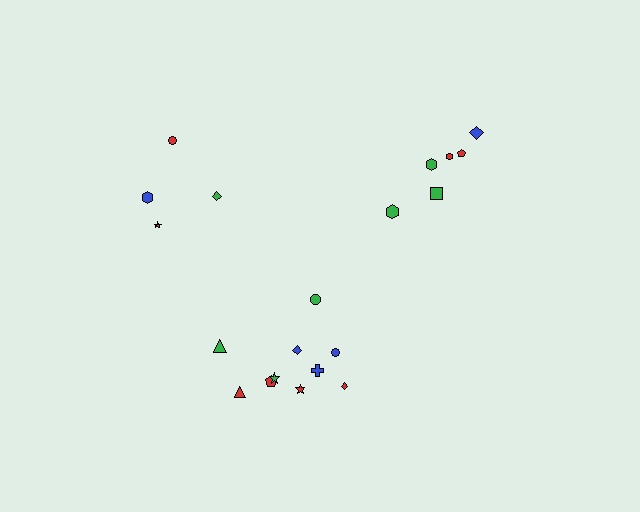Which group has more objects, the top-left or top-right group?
The top-right group.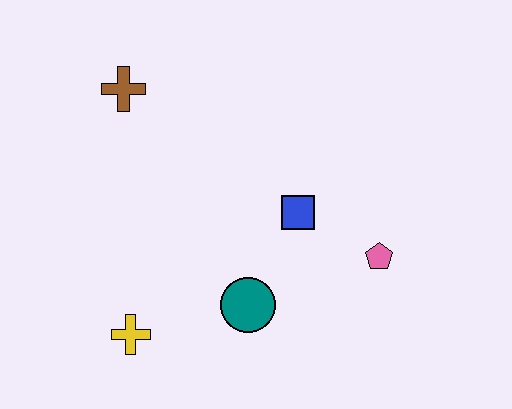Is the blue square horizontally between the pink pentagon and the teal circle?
Yes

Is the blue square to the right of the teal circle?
Yes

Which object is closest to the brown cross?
The blue square is closest to the brown cross.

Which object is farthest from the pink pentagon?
The brown cross is farthest from the pink pentagon.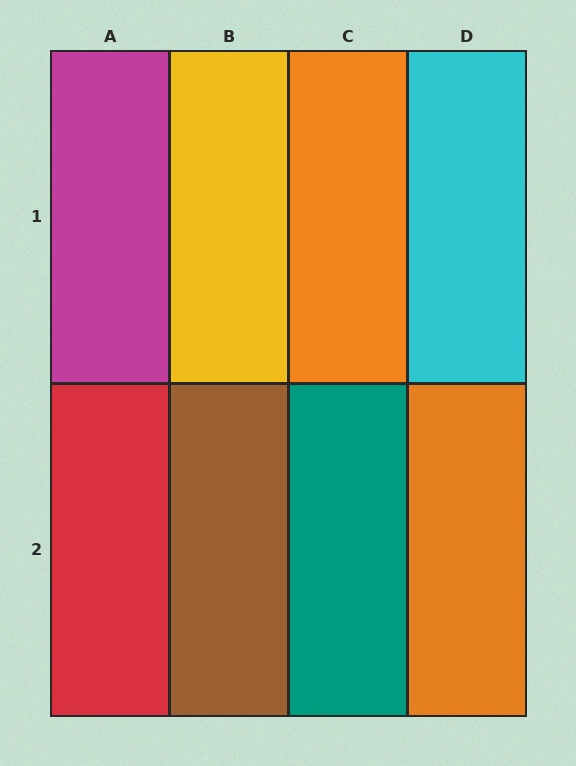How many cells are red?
1 cell is red.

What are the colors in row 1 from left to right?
Magenta, yellow, orange, cyan.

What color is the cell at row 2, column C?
Teal.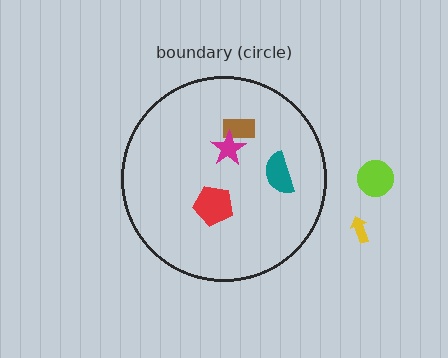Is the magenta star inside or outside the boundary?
Inside.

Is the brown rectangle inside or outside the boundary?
Inside.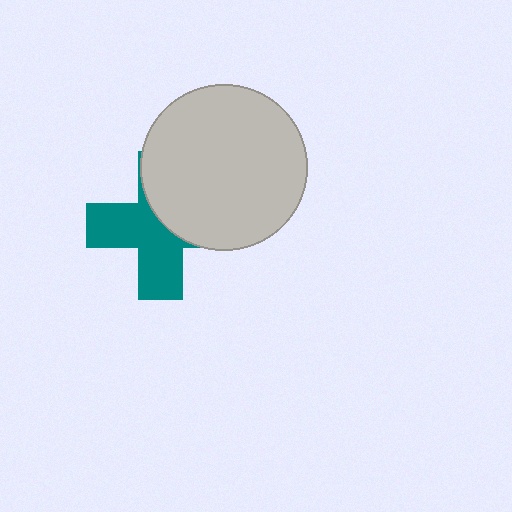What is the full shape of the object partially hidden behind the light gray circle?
The partially hidden object is a teal cross.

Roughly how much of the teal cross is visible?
About half of it is visible (roughly 54%).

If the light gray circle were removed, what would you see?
You would see the complete teal cross.